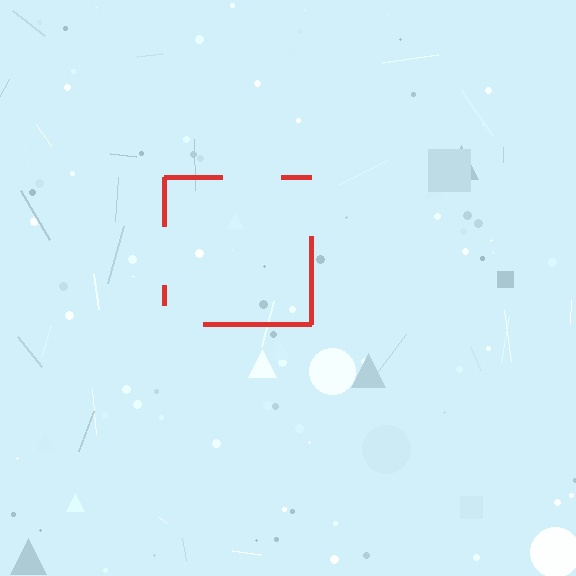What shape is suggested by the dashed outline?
The dashed outline suggests a square.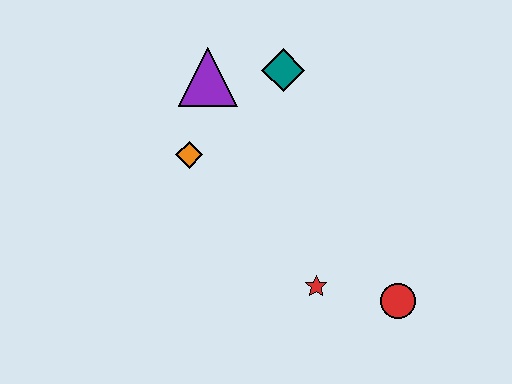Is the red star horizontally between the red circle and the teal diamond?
Yes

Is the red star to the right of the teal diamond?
Yes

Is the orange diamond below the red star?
No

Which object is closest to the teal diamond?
The purple triangle is closest to the teal diamond.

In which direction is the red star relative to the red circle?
The red star is to the left of the red circle.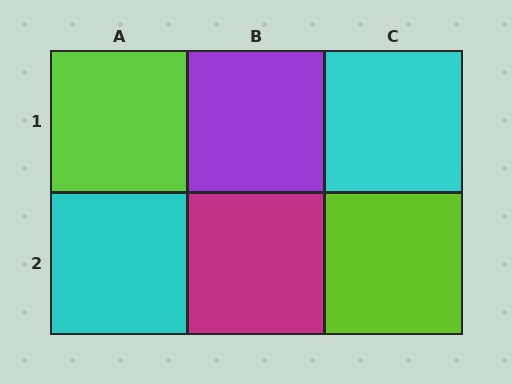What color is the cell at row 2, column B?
Magenta.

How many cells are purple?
1 cell is purple.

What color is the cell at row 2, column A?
Cyan.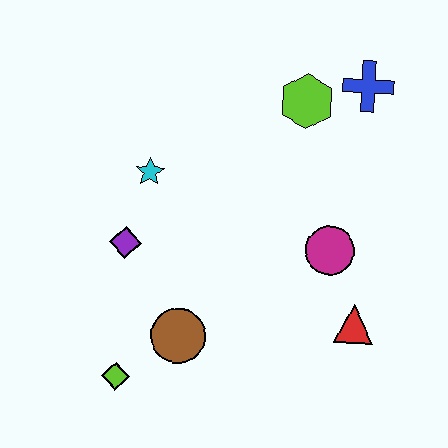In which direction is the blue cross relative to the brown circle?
The blue cross is above the brown circle.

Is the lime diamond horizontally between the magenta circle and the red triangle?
No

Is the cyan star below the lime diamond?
No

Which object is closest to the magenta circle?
The red triangle is closest to the magenta circle.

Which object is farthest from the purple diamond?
The blue cross is farthest from the purple diamond.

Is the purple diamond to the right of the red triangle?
No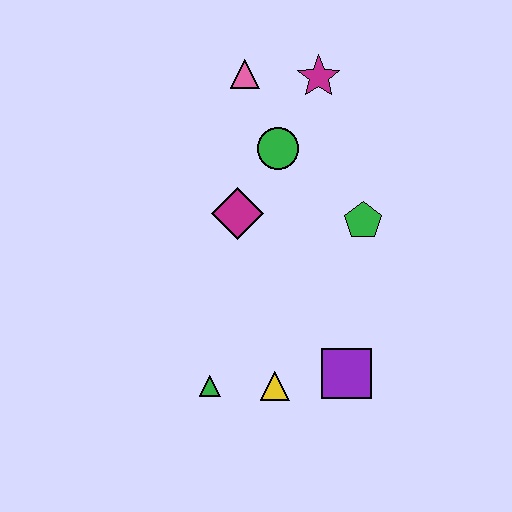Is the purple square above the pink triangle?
No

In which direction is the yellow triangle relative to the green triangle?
The yellow triangle is to the right of the green triangle.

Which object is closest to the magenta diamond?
The green circle is closest to the magenta diamond.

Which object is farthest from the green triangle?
The magenta star is farthest from the green triangle.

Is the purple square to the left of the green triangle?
No